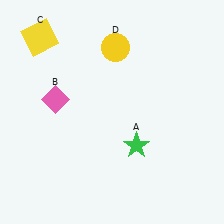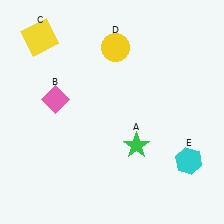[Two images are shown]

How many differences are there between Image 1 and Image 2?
There is 1 difference between the two images.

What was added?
A cyan hexagon (E) was added in Image 2.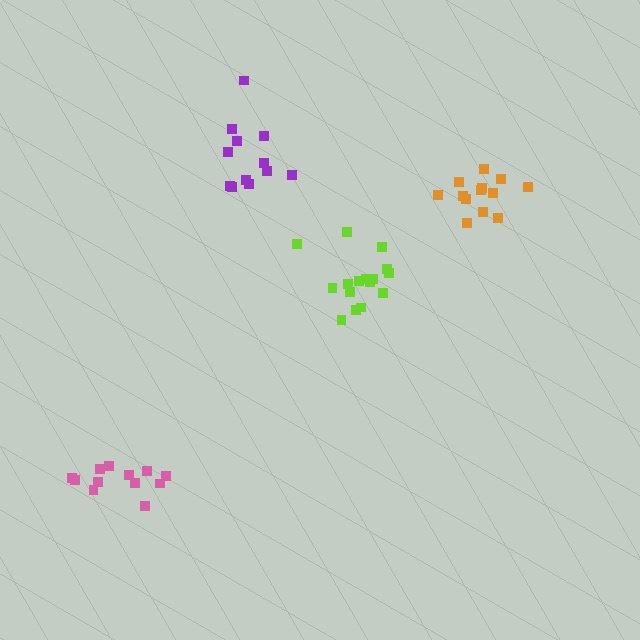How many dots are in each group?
Group 1: 16 dots, Group 2: 12 dots, Group 3: 13 dots, Group 4: 12 dots (53 total).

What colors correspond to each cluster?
The clusters are colored: lime, purple, orange, pink.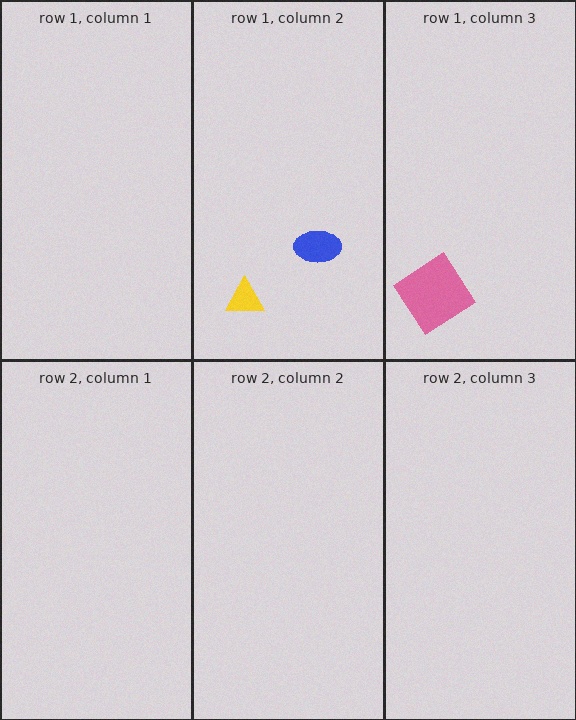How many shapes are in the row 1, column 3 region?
1.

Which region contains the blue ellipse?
The row 1, column 2 region.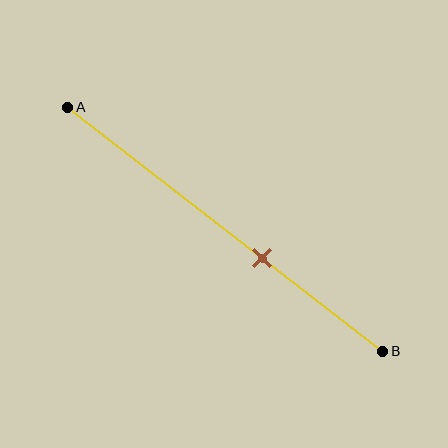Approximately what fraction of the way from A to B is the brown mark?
The brown mark is approximately 60% of the way from A to B.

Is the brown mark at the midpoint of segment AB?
No, the mark is at about 60% from A, not at the 50% midpoint.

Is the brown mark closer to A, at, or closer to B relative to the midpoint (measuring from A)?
The brown mark is closer to point B than the midpoint of segment AB.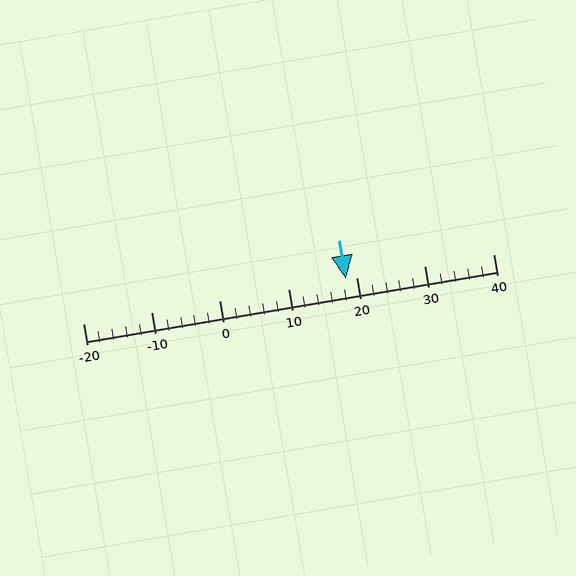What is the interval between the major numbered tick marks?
The major tick marks are spaced 10 units apart.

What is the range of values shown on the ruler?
The ruler shows values from -20 to 40.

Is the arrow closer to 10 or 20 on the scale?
The arrow is closer to 20.